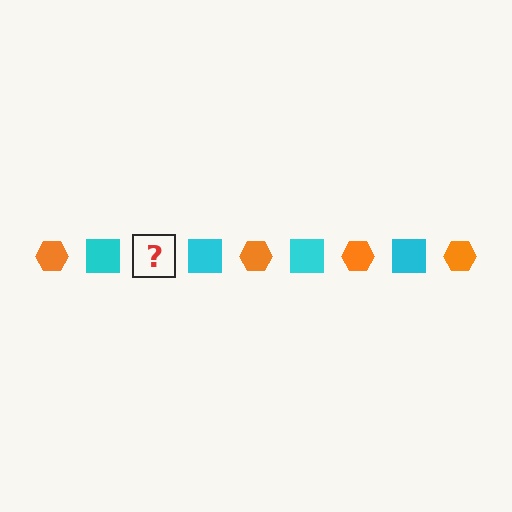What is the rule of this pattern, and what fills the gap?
The rule is that the pattern alternates between orange hexagon and cyan square. The gap should be filled with an orange hexagon.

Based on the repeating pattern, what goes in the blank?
The blank should be an orange hexagon.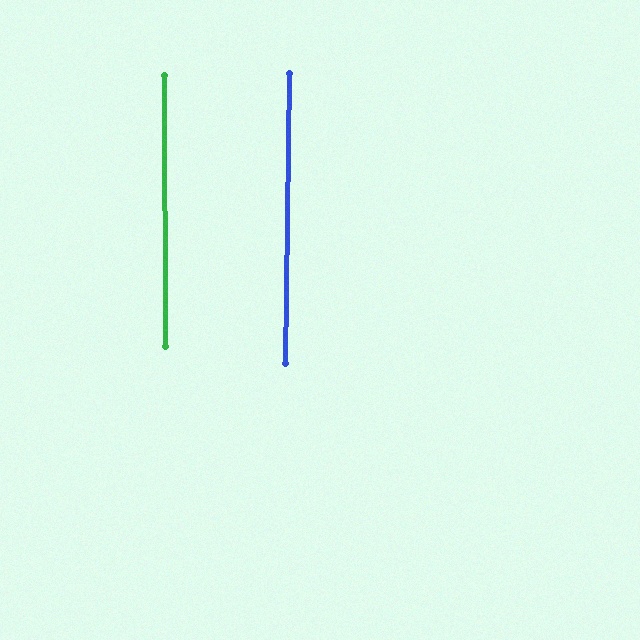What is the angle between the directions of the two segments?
Approximately 1 degree.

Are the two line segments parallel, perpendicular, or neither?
Parallel — their directions differ by only 1.0°.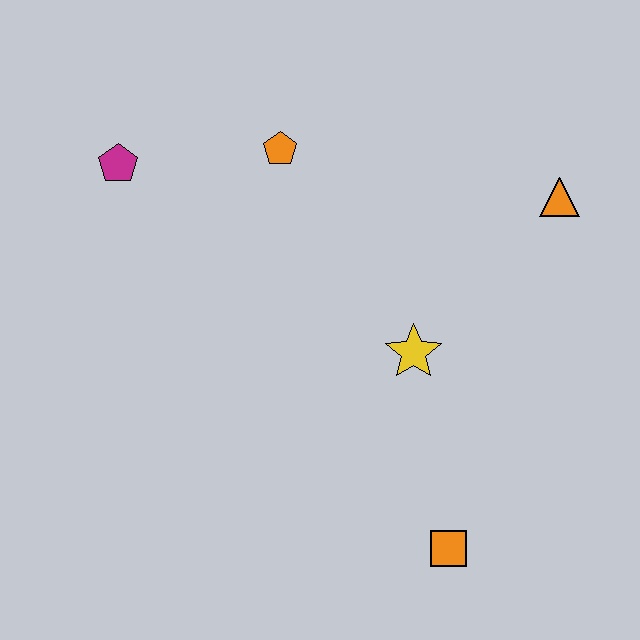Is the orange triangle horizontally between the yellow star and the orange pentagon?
No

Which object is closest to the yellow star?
The orange square is closest to the yellow star.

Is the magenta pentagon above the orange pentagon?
No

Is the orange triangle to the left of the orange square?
No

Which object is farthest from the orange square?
The magenta pentagon is farthest from the orange square.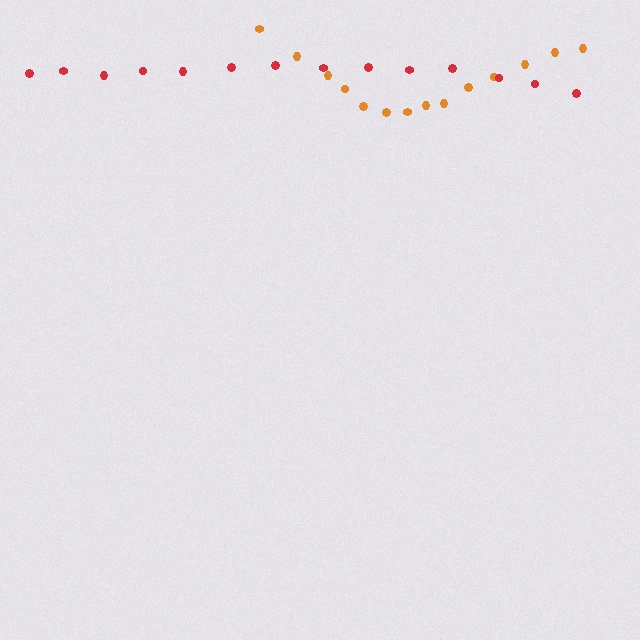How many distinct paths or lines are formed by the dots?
There are 2 distinct paths.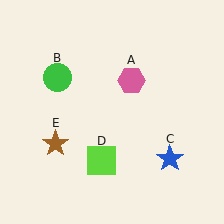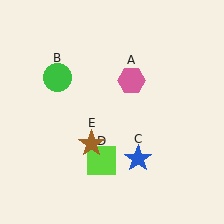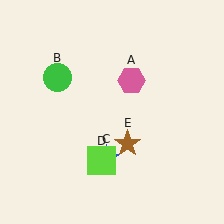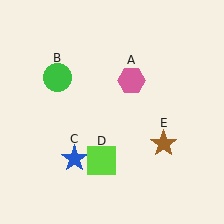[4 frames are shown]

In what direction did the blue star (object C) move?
The blue star (object C) moved left.